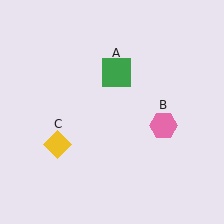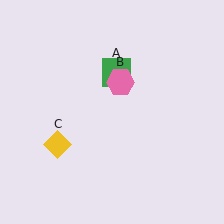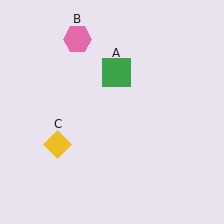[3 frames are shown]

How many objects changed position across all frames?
1 object changed position: pink hexagon (object B).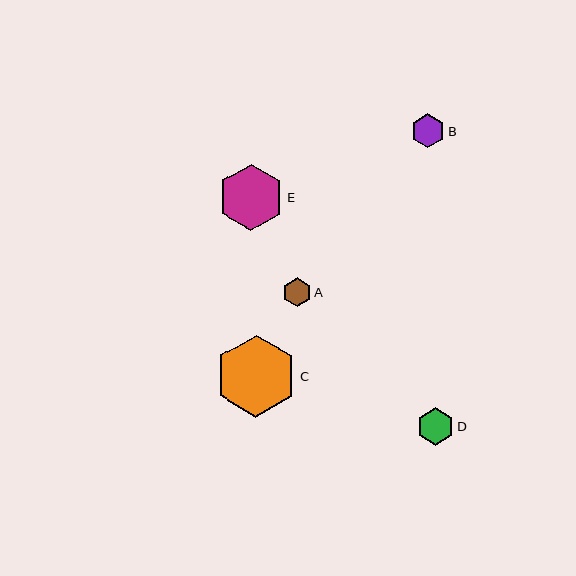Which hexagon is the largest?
Hexagon C is the largest with a size of approximately 83 pixels.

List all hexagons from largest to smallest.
From largest to smallest: C, E, D, B, A.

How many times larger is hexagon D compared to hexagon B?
Hexagon D is approximately 1.1 times the size of hexagon B.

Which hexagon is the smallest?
Hexagon A is the smallest with a size of approximately 28 pixels.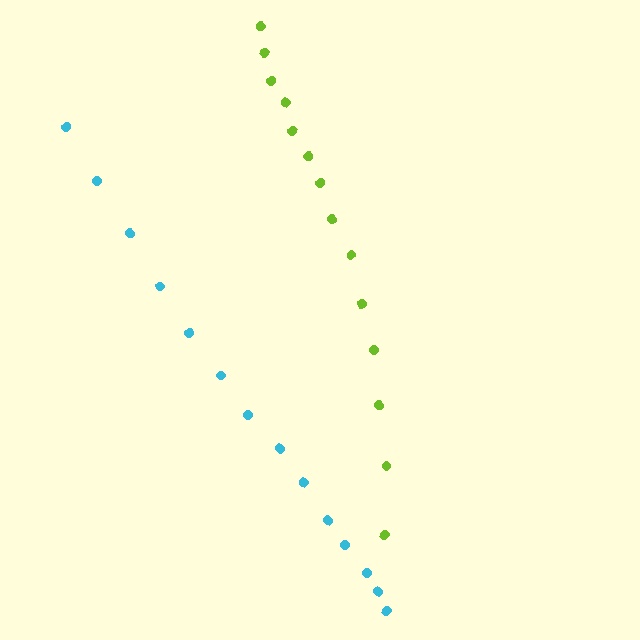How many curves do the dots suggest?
There are 2 distinct paths.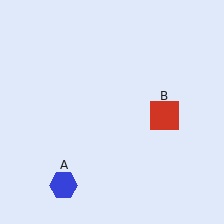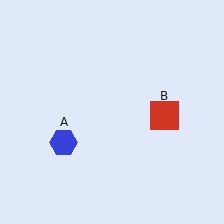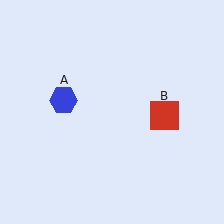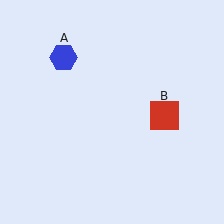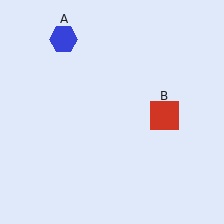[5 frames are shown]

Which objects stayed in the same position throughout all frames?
Red square (object B) remained stationary.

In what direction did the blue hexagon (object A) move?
The blue hexagon (object A) moved up.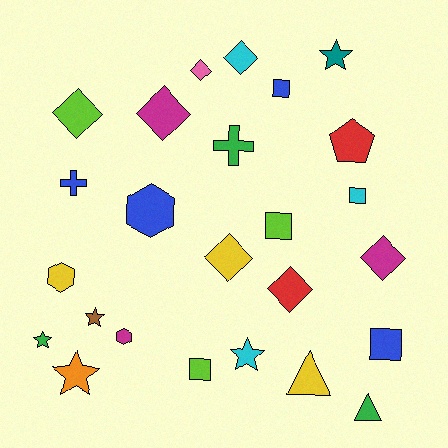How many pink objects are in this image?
There is 1 pink object.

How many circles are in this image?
There are no circles.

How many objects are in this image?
There are 25 objects.